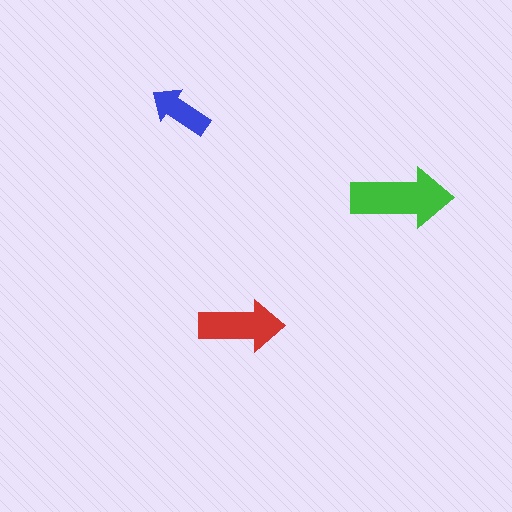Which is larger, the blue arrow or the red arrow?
The red one.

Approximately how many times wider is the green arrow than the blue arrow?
About 1.5 times wider.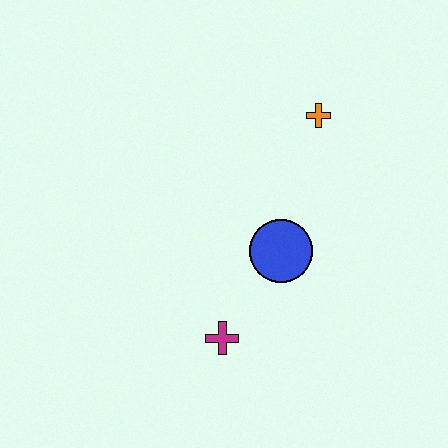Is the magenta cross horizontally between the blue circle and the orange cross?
No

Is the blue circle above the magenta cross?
Yes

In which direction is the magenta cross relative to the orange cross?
The magenta cross is below the orange cross.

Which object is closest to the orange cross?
The blue circle is closest to the orange cross.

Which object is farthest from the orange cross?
The magenta cross is farthest from the orange cross.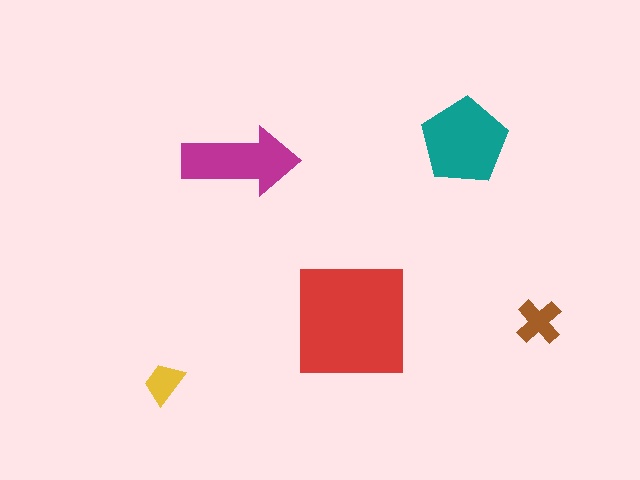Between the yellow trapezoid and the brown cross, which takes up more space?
The brown cross.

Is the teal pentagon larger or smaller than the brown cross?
Larger.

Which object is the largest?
The red square.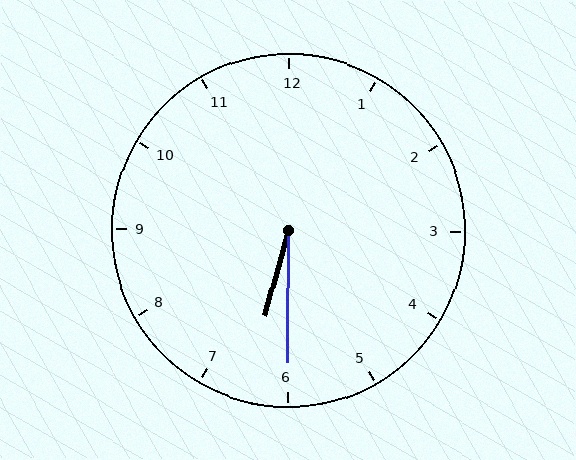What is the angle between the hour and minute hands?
Approximately 15 degrees.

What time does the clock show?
6:30.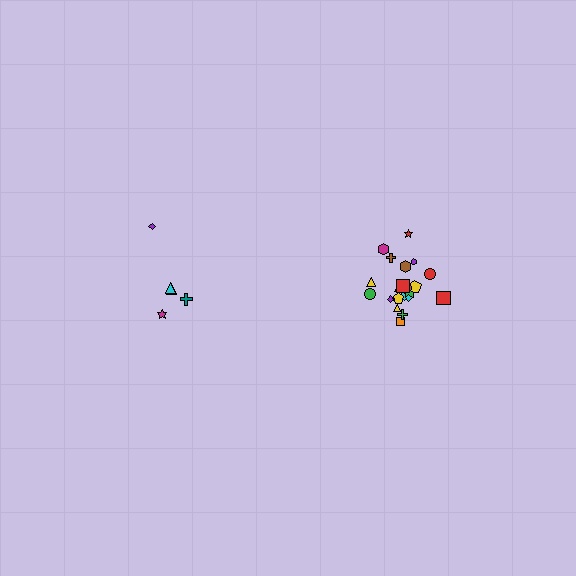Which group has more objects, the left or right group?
The right group.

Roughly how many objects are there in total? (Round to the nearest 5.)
Roughly 25 objects in total.